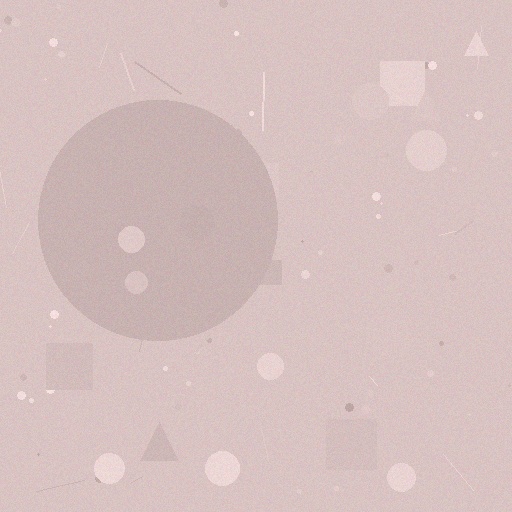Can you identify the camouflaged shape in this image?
The camouflaged shape is a circle.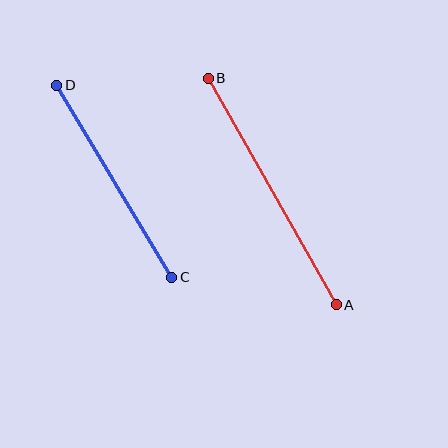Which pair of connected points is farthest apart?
Points A and B are farthest apart.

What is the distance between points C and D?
The distance is approximately 224 pixels.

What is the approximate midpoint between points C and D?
The midpoint is at approximately (114, 181) pixels.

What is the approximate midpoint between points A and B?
The midpoint is at approximately (272, 192) pixels.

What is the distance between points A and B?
The distance is approximately 260 pixels.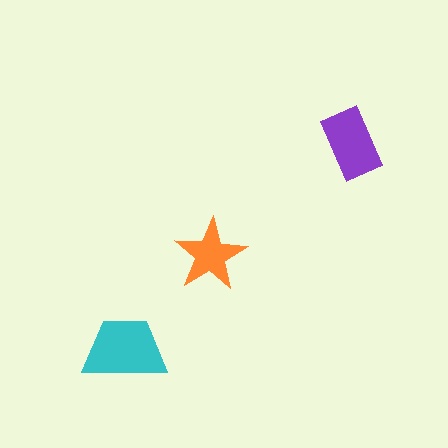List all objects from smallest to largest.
The orange star, the purple rectangle, the cyan trapezoid.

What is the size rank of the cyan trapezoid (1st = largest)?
1st.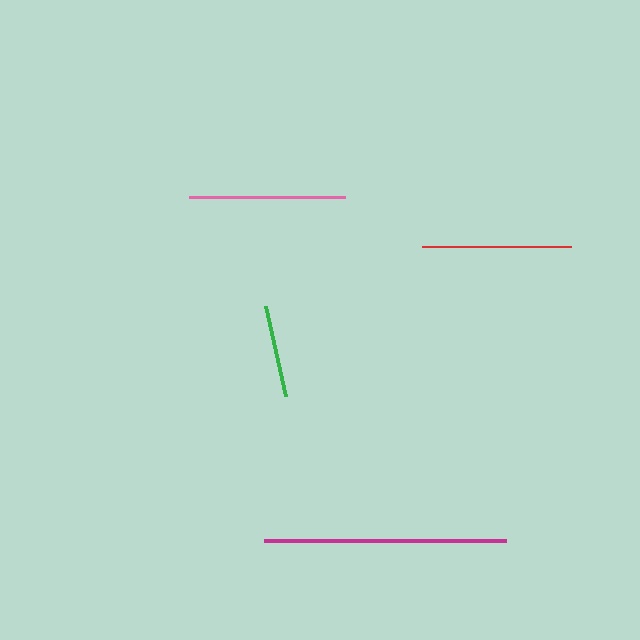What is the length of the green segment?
The green segment is approximately 92 pixels long.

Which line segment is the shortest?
The green line is the shortest at approximately 92 pixels.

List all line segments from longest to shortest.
From longest to shortest: magenta, pink, red, green.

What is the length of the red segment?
The red segment is approximately 149 pixels long.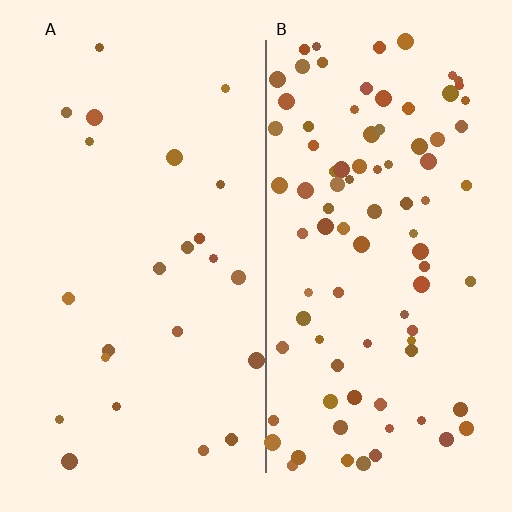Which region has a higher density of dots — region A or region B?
B (the right).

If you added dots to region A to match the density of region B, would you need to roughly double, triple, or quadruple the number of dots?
Approximately quadruple.